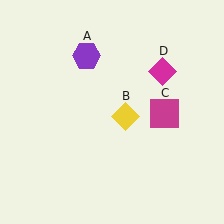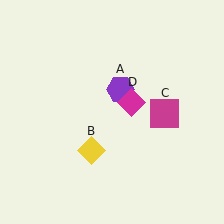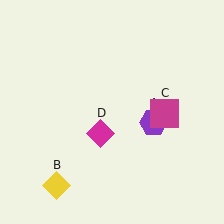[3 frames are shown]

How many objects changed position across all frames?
3 objects changed position: purple hexagon (object A), yellow diamond (object B), magenta diamond (object D).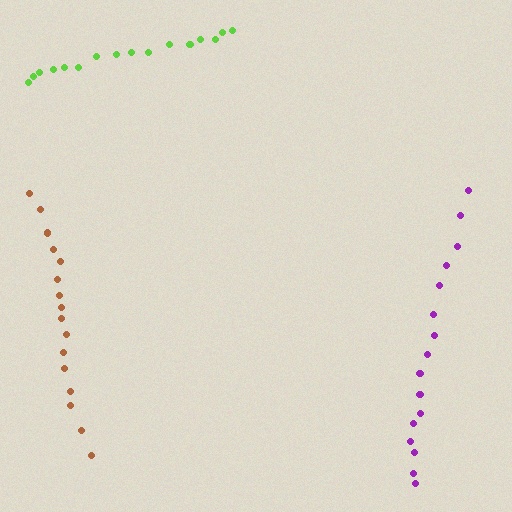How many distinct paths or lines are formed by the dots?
There are 3 distinct paths.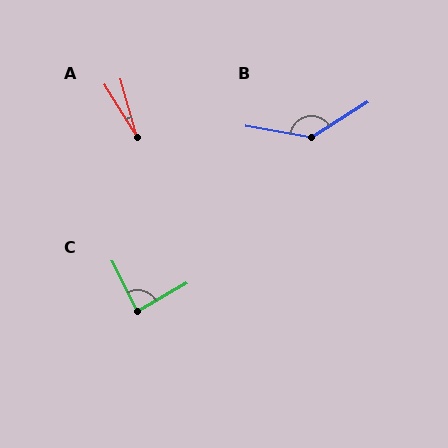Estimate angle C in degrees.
Approximately 87 degrees.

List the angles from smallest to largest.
A (16°), C (87°), B (138°).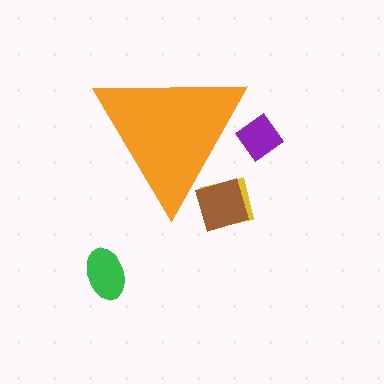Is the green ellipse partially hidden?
No, the green ellipse is fully visible.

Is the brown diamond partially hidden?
Yes, the brown diamond is partially hidden behind the orange triangle.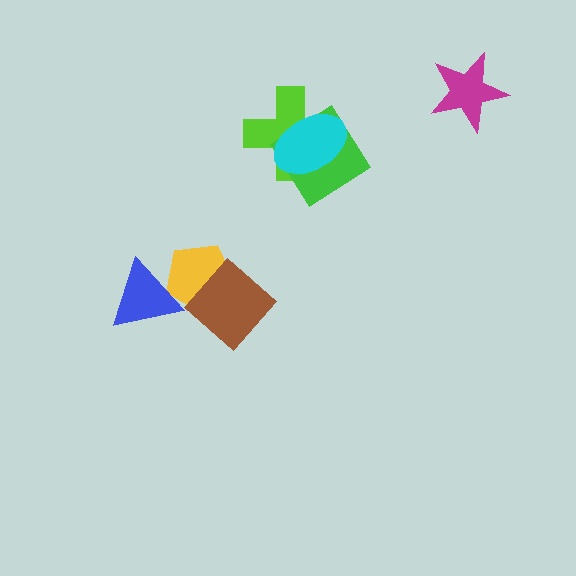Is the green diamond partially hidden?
Yes, it is partially covered by another shape.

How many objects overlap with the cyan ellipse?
2 objects overlap with the cyan ellipse.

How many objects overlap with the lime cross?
2 objects overlap with the lime cross.